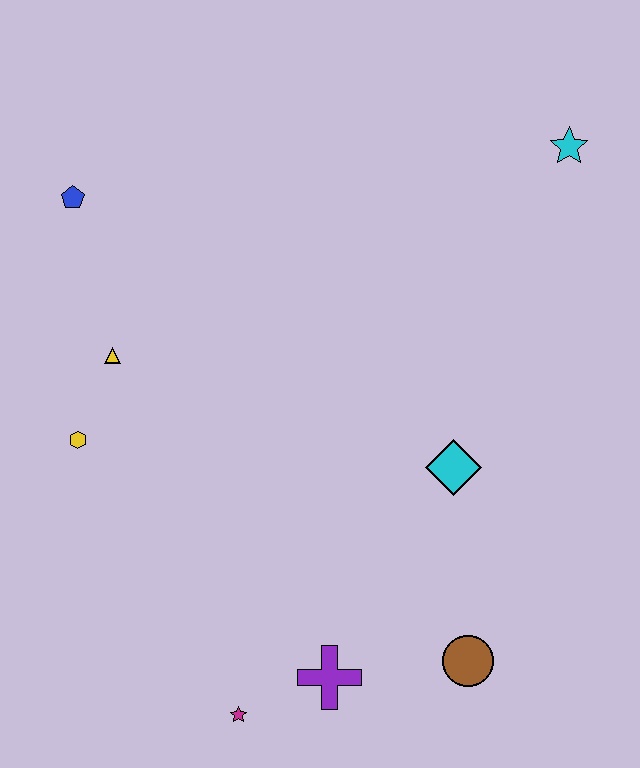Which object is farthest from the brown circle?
The blue pentagon is farthest from the brown circle.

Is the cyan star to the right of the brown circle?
Yes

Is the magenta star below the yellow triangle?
Yes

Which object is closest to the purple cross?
The magenta star is closest to the purple cross.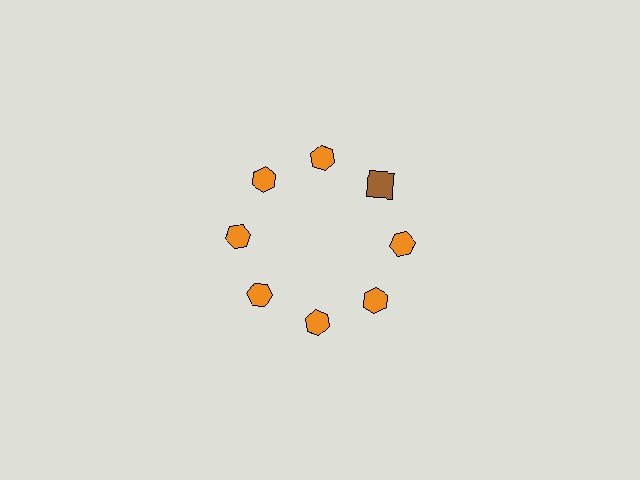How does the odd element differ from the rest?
It differs in both color (brown instead of orange) and shape (square instead of hexagon).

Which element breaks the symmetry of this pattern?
The brown square at roughly the 2 o'clock position breaks the symmetry. All other shapes are orange hexagons.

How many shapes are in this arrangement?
There are 8 shapes arranged in a ring pattern.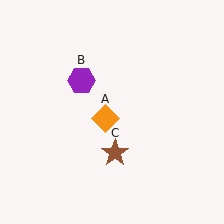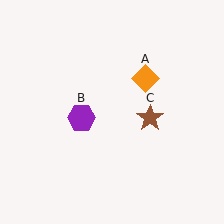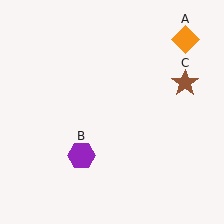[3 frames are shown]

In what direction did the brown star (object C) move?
The brown star (object C) moved up and to the right.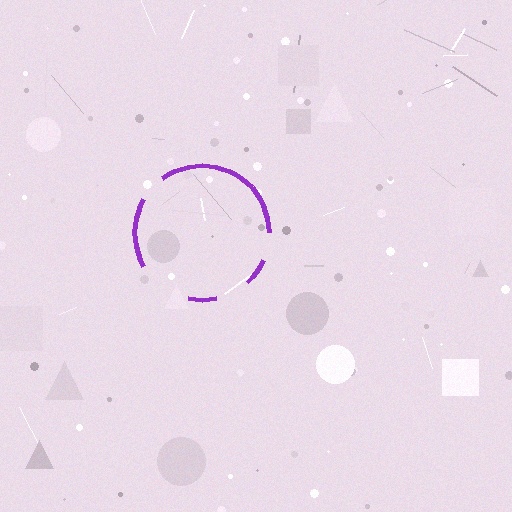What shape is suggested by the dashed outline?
The dashed outline suggests a circle.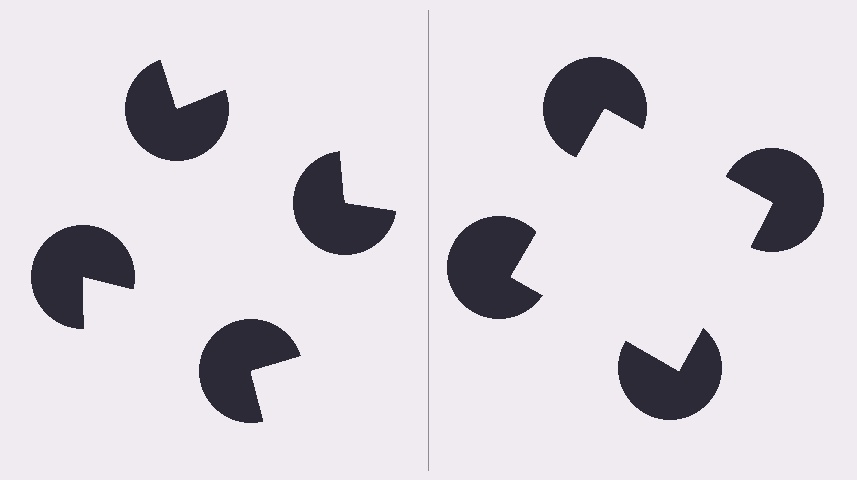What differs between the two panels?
The pac-man discs are positioned identically on both sides; only the wedge orientations differ. On the right they align to a square; on the left they are misaligned.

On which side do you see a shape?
An illusory square appears on the right side. On the left side the wedge cuts are rotated, so no coherent shape forms.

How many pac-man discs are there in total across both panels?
8 — 4 on each side.